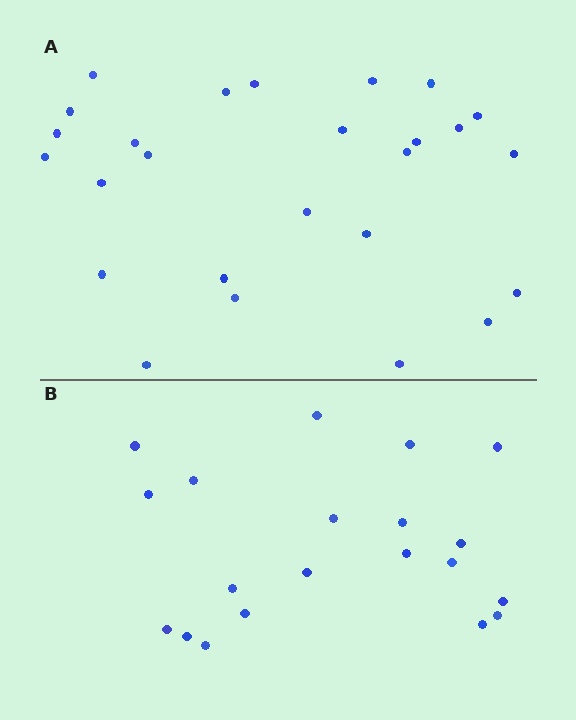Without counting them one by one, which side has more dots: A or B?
Region A (the top region) has more dots.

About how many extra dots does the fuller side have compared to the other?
Region A has about 6 more dots than region B.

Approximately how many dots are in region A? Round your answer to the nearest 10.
About 30 dots. (The exact count is 26, which rounds to 30.)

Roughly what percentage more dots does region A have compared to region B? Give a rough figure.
About 30% more.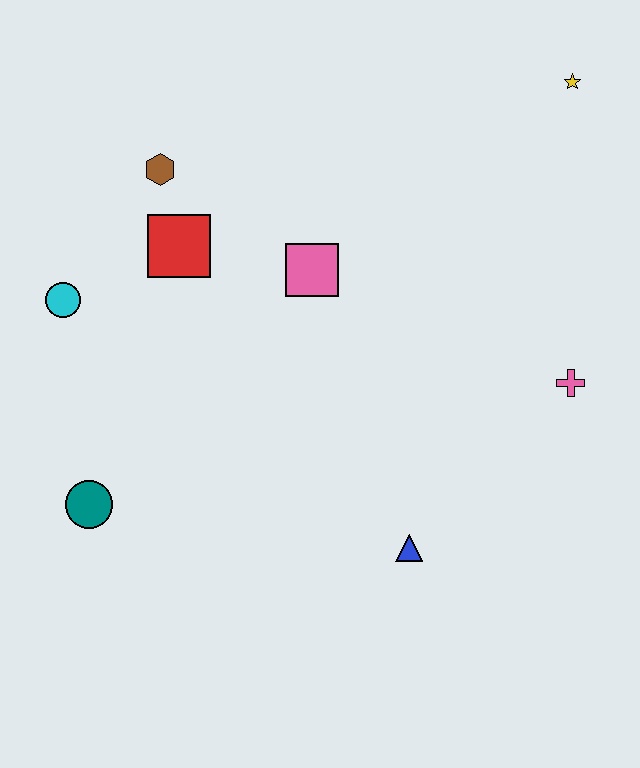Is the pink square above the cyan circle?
Yes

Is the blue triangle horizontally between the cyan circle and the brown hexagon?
No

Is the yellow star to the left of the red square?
No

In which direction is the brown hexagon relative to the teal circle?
The brown hexagon is above the teal circle.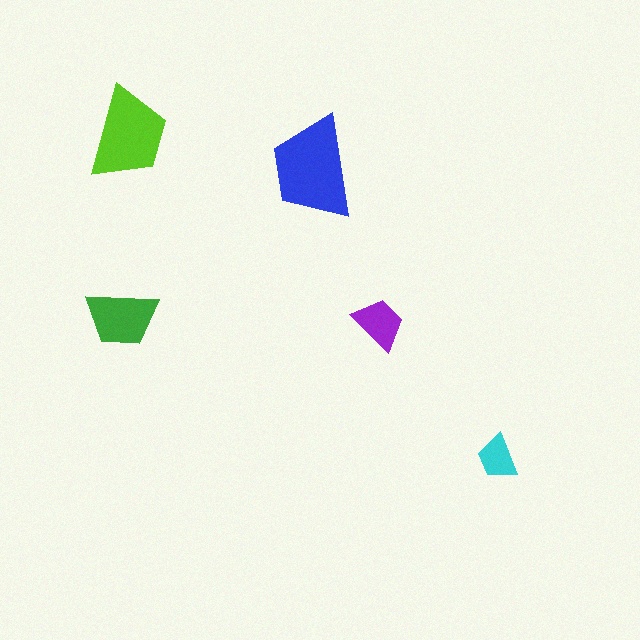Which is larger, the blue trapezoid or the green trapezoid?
The blue one.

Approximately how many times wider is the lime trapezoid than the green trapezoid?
About 1.5 times wider.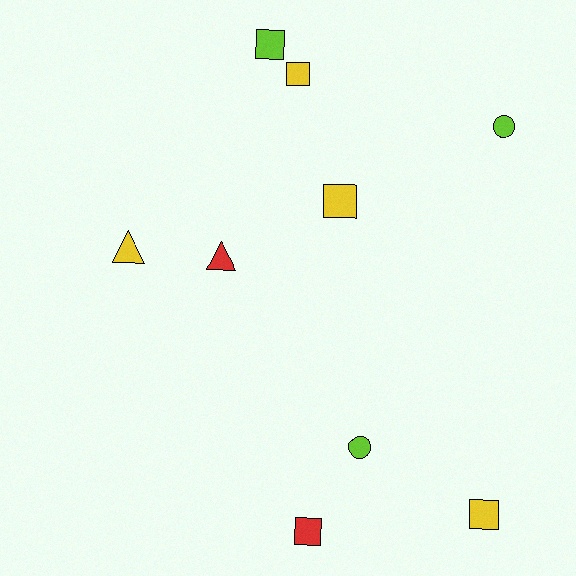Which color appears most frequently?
Yellow, with 4 objects.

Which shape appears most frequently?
Square, with 5 objects.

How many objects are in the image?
There are 9 objects.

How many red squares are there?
There is 1 red square.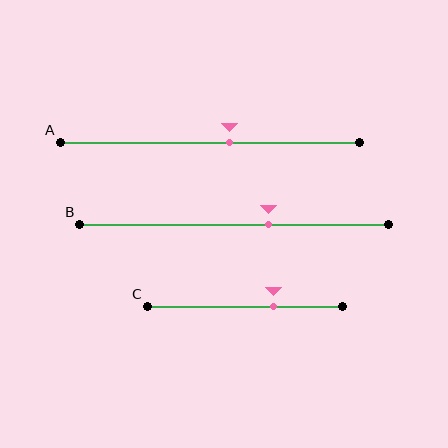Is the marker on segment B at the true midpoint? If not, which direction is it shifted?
No, the marker on segment B is shifted to the right by about 11% of the segment length.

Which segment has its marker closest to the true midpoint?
Segment A has its marker closest to the true midpoint.